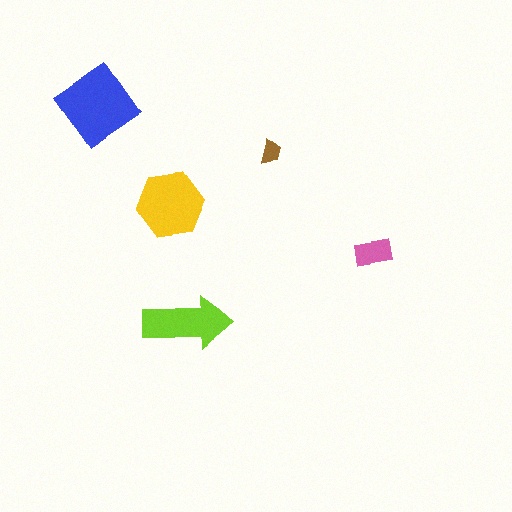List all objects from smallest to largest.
The brown trapezoid, the pink rectangle, the lime arrow, the yellow hexagon, the blue diamond.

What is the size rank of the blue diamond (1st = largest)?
1st.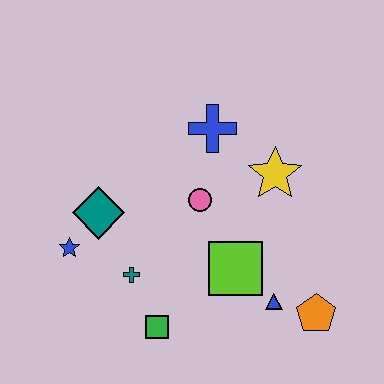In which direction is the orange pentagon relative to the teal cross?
The orange pentagon is to the right of the teal cross.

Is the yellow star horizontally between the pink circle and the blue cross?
No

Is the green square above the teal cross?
No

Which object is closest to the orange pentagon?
The blue triangle is closest to the orange pentagon.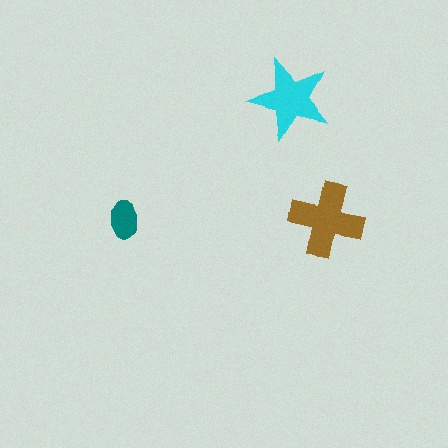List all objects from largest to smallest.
The brown cross, the cyan star, the teal ellipse.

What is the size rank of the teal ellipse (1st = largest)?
3rd.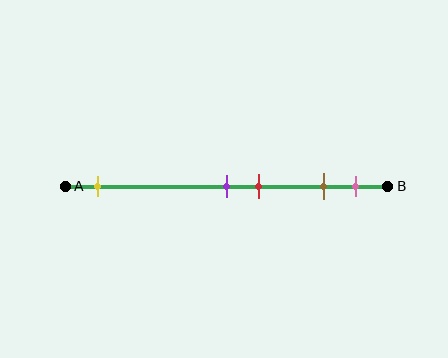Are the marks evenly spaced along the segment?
No, the marks are not evenly spaced.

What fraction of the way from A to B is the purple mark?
The purple mark is approximately 50% (0.5) of the way from A to B.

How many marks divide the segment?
There are 5 marks dividing the segment.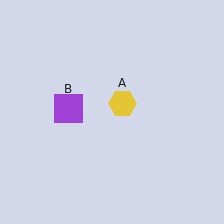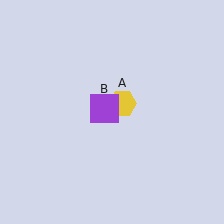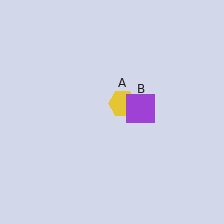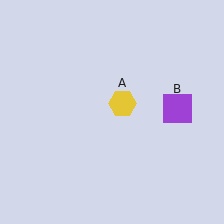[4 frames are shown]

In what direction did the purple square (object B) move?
The purple square (object B) moved right.